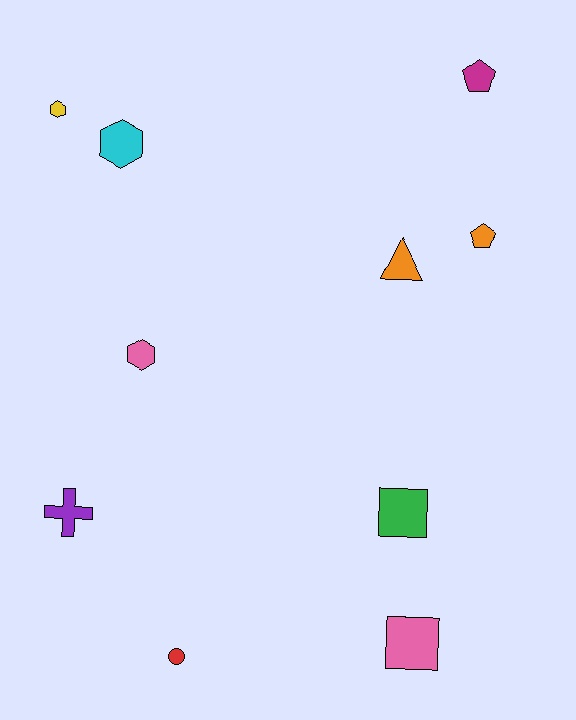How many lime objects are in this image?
There are no lime objects.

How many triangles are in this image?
There is 1 triangle.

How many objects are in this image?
There are 10 objects.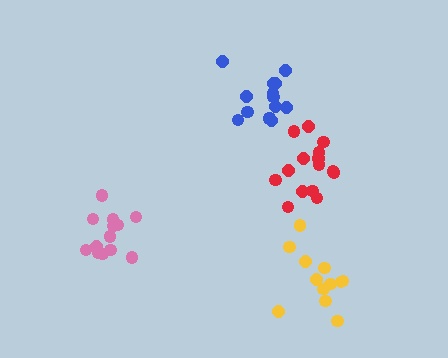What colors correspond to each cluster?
The clusters are colored: yellow, red, blue, pink.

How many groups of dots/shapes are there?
There are 4 groups.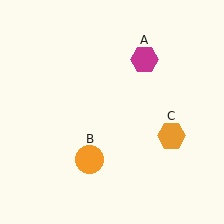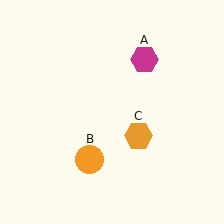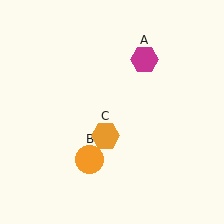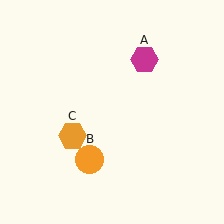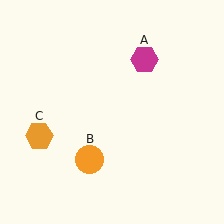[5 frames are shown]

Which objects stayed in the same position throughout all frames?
Magenta hexagon (object A) and orange circle (object B) remained stationary.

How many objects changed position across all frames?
1 object changed position: orange hexagon (object C).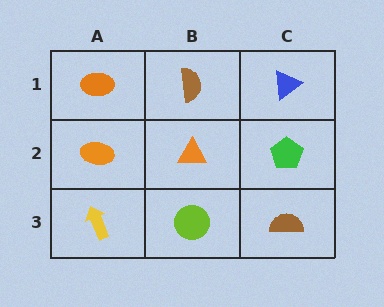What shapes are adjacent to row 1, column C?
A green pentagon (row 2, column C), a brown semicircle (row 1, column B).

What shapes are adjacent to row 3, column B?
An orange triangle (row 2, column B), a yellow arrow (row 3, column A), a brown semicircle (row 3, column C).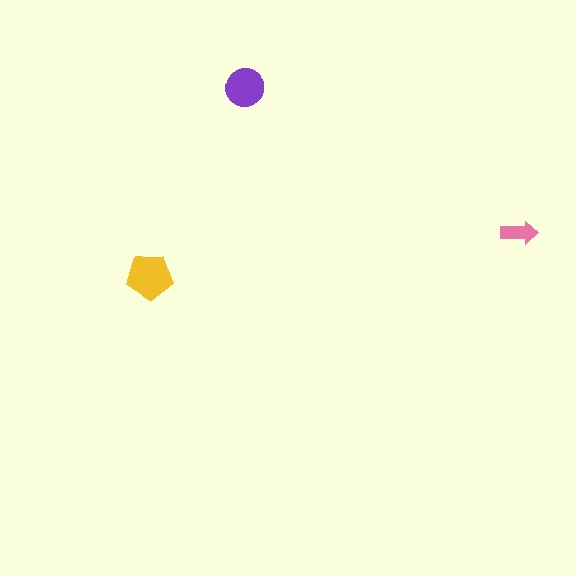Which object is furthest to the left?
The yellow pentagon is leftmost.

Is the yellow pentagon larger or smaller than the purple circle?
Larger.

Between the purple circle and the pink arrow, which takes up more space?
The purple circle.